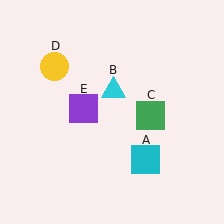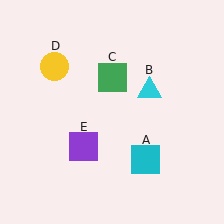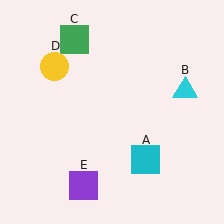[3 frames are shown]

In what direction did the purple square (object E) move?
The purple square (object E) moved down.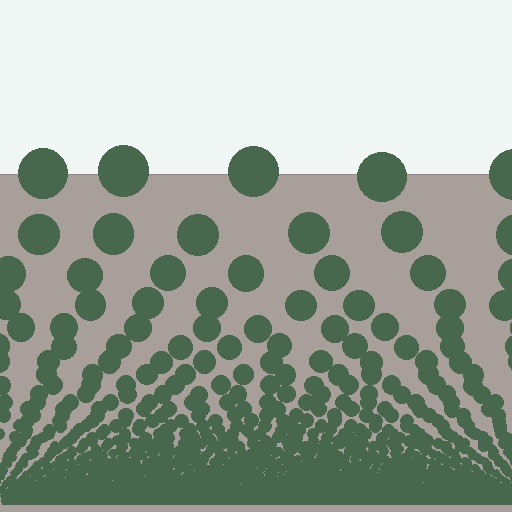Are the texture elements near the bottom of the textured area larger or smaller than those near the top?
Smaller. The gradient is inverted — elements near the bottom are smaller and denser.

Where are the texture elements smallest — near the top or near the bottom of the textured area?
Near the bottom.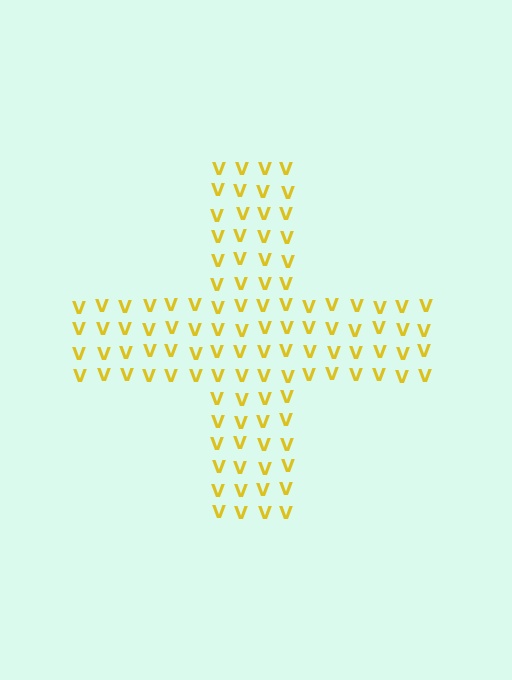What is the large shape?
The large shape is a cross.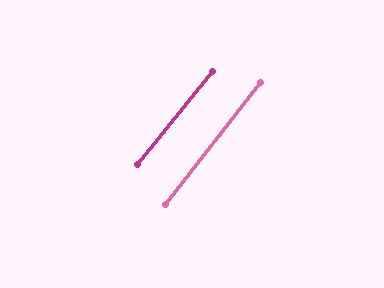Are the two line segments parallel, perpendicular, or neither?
Parallel — their directions differ by only 0.9°.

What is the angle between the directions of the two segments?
Approximately 1 degree.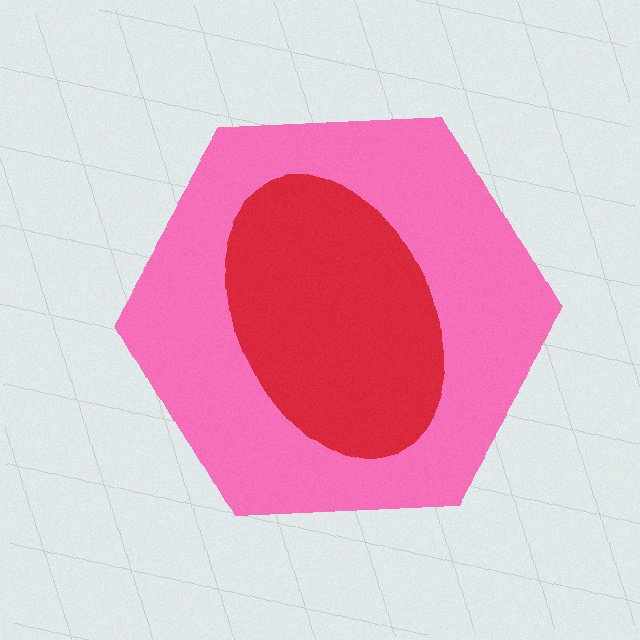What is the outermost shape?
The pink hexagon.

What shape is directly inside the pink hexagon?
The red ellipse.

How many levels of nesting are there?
2.